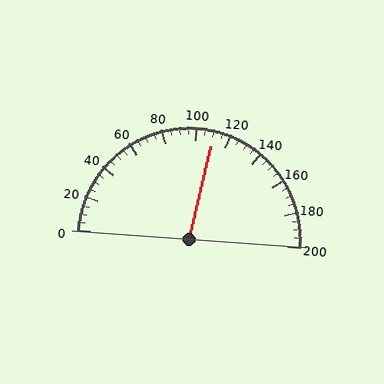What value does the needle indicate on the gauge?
The needle indicates approximately 110.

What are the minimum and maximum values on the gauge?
The gauge ranges from 0 to 200.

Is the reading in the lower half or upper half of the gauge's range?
The reading is in the upper half of the range (0 to 200).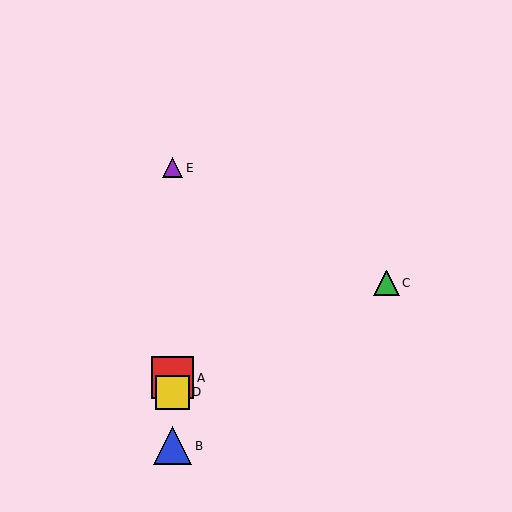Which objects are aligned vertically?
Objects A, B, D, E are aligned vertically.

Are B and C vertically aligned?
No, B is at x≈173 and C is at x≈386.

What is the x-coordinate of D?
Object D is at x≈173.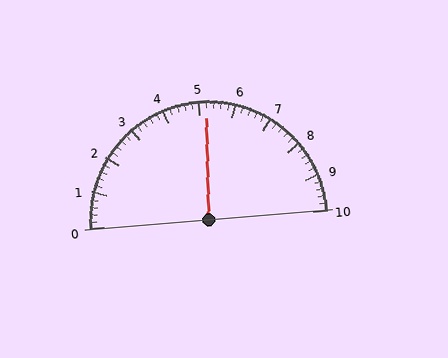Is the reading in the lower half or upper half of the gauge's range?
The reading is in the upper half of the range (0 to 10).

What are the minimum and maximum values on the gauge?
The gauge ranges from 0 to 10.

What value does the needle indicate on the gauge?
The needle indicates approximately 5.2.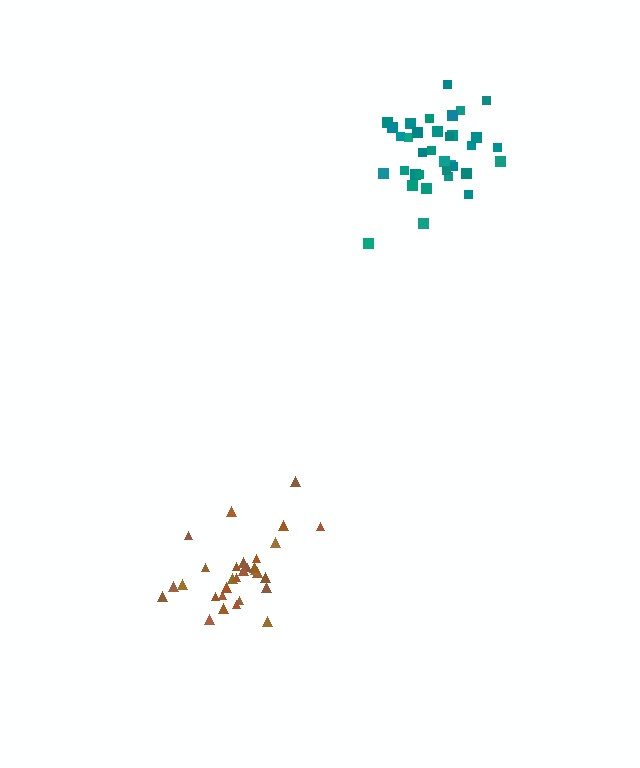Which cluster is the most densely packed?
Teal.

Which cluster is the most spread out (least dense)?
Brown.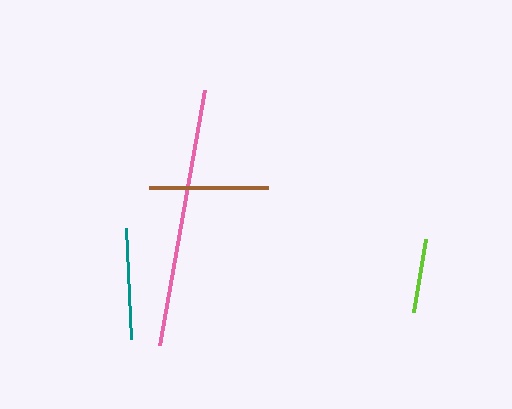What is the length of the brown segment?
The brown segment is approximately 119 pixels long.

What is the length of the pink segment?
The pink segment is approximately 259 pixels long.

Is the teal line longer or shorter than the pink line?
The pink line is longer than the teal line.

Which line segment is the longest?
The pink line is the longest at approximately 259 pixels.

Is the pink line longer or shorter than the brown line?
The pink line is longer than the brown line.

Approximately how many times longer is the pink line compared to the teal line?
The pink line is approximately 2.3 times the length of the teal line.